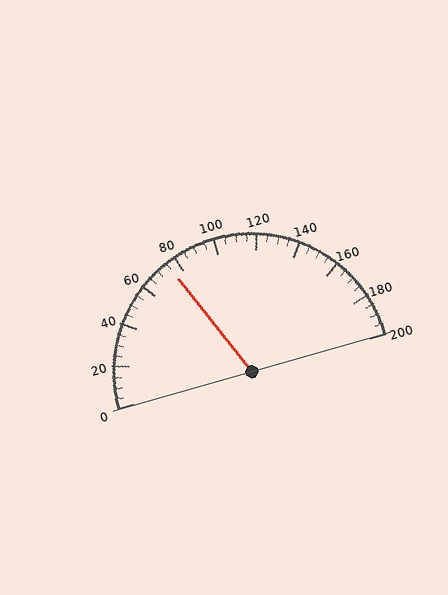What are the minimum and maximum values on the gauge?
The gauge ranges from 0 to 200.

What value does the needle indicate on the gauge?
The needle indicates approximately 75.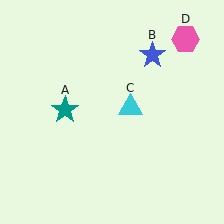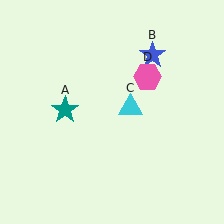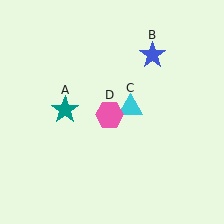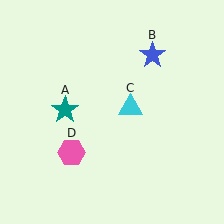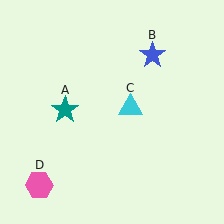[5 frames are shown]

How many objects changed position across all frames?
1 object changed position: pink hexagon (object D).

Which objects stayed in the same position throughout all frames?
Teal star (object A) and blue star (object B) and cyan triangle (object C) remained stationary.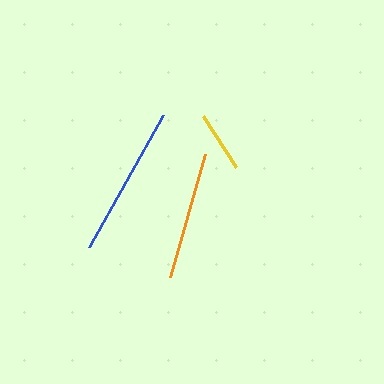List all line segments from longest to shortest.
From longest to shortest: blue, orange, yellow.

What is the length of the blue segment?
The blue segment is approximately 152 pixels long.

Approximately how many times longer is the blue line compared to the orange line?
The blue line is approximately 1.2 times the length of the orange line.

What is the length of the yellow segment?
The yellow segment is approximately 61 pixels long.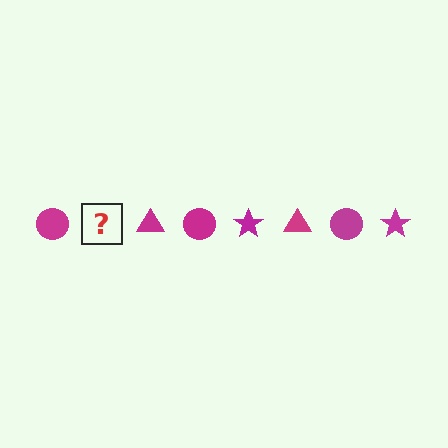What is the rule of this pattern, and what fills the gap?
The rule is that the pattern cycles through circle, star, triangle shapes in magenta. The gap should be filled with a magenta star.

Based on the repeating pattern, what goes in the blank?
The blank should be a magenta star.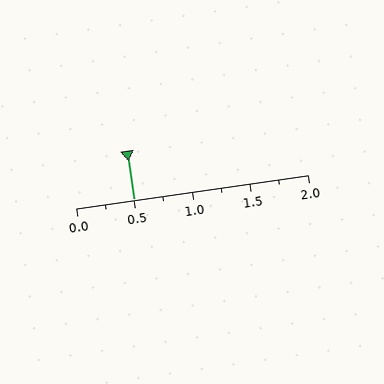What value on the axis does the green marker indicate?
The marker indicates approximately 0.5.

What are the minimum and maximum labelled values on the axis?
The axis runs from 0.0 to 2.0.